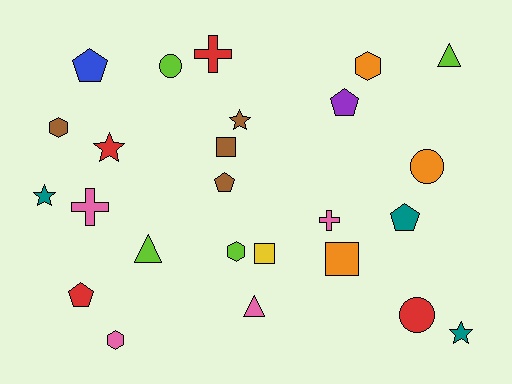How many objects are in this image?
There are 25 objects.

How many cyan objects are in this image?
There are no cyan objects.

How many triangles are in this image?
There are 3 triangles.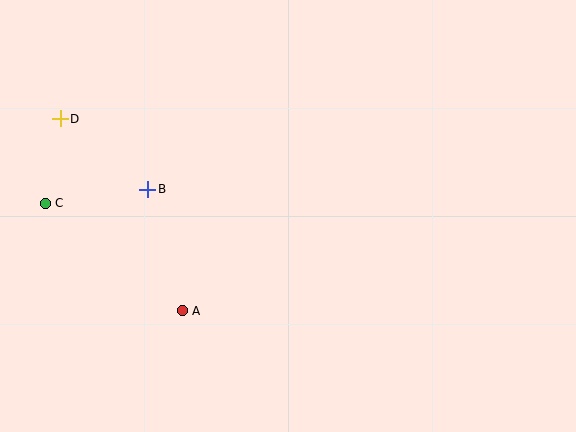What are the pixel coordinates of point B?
Point B is at (148, 189).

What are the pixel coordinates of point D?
Point D is at (60, 119).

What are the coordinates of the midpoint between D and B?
The midpoint between D and B is at (104, 154).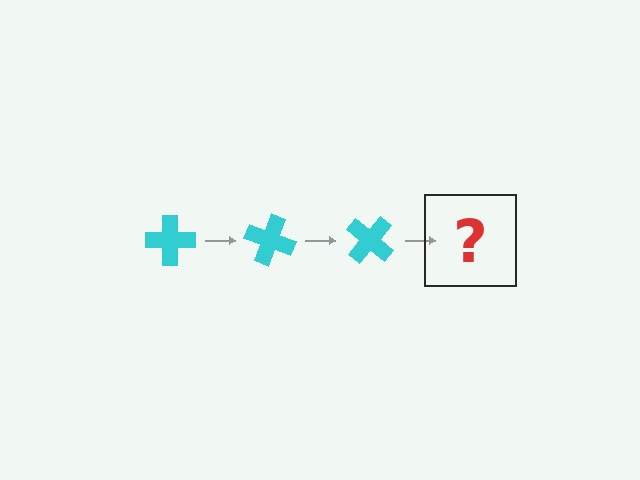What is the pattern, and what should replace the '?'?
The pattern is that the cross rotates 20 degrees each step. The '?' should be a cyan cross rotated 60 degrees.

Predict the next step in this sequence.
The next step is a cyan cross rotated 60 degrees.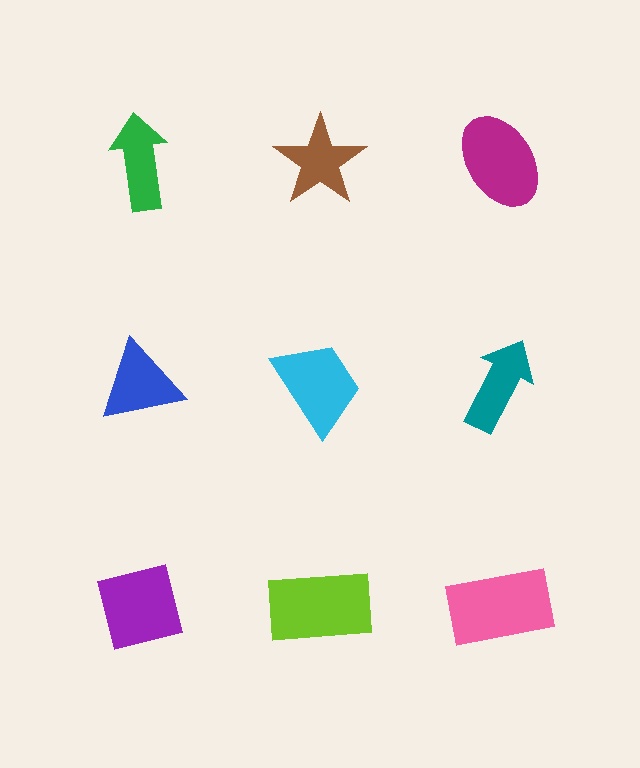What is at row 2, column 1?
A blue triangle.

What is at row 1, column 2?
A brown star.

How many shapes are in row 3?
3 shapes.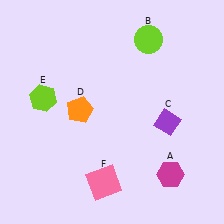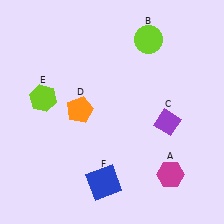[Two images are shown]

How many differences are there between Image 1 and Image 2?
There is 1 difference between the two images.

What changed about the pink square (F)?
In Image 1, F is pink. In Image 2, it changed to blue.